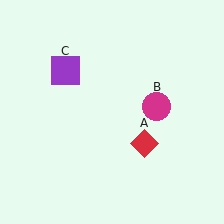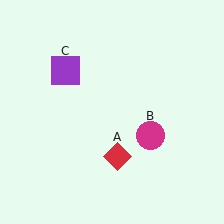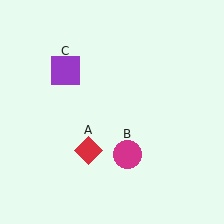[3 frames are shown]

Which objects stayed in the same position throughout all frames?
Purple square (object C) remained stationary.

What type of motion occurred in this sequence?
The red diamond (object A), magenta circle (object B) rotated clockwise around the center of the scene.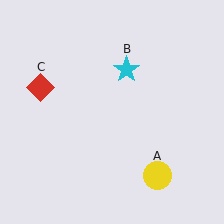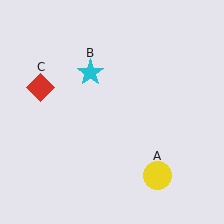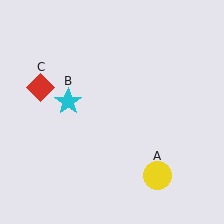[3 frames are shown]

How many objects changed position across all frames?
1 object changed position: cyan star (object B).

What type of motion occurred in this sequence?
The cyan star (object B) rotated counterclockwise around the center of the scene.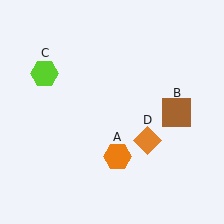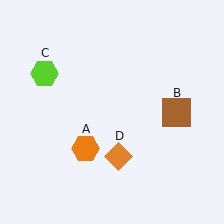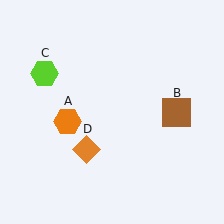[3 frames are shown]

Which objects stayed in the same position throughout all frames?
Brown square (object B) and lime hexagon (object C) remained stationary.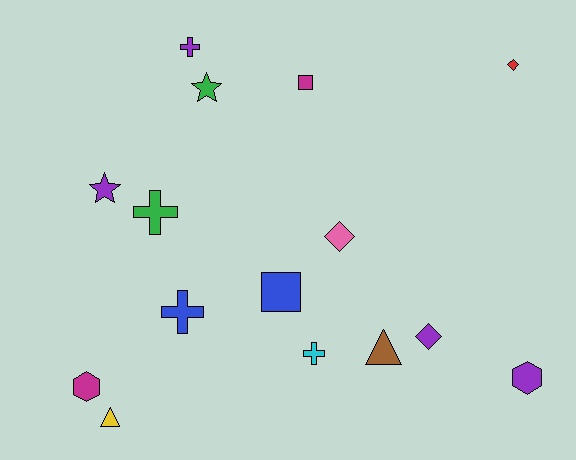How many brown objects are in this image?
There is 1 brown object.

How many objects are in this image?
There are 15 objects.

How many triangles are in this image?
There are 2 triangles.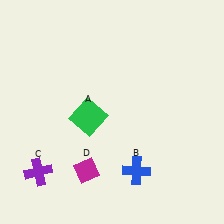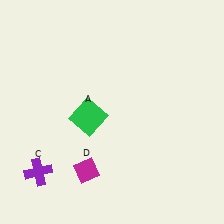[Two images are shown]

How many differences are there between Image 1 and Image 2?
There is 1 difference between the two images.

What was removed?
The blue cross (B) was removed in Image 2.